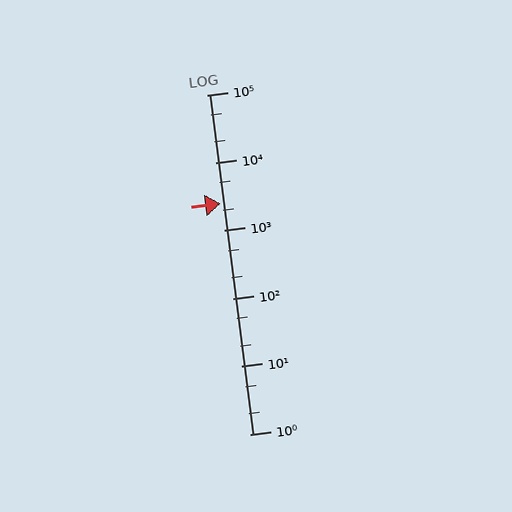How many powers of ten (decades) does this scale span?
The scale spans 5 decades, from 1 to 100000.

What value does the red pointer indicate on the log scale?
The pointer indicates approximately 2500.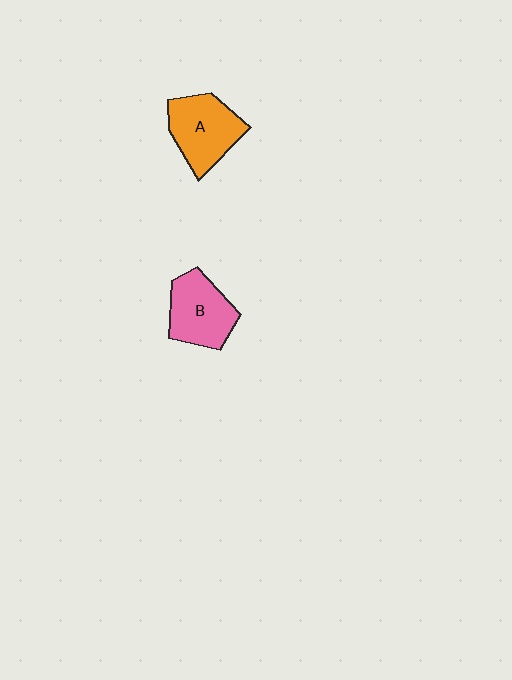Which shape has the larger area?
Shape A (orange).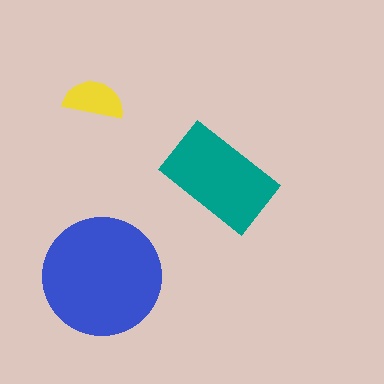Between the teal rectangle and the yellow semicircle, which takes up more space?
The teal rectangle.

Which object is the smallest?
The yellow semicircle.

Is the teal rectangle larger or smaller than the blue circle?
Smaller.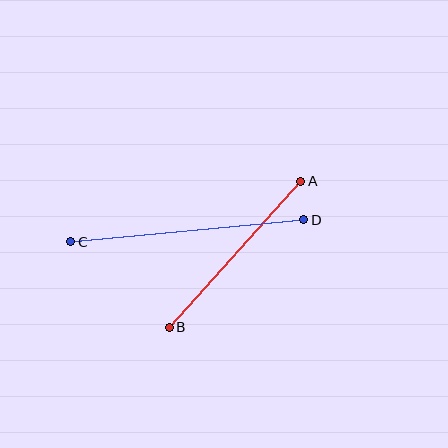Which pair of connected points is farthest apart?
Points C and D are farthest apart.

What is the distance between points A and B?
The distance is approximately 197 pixels.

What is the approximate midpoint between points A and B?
The midpoint is at approximately (235, 254) pixels.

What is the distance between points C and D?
The distance is approximately 234 pixels.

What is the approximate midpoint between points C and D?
The midpoint is at approximately (187, 231) pixels.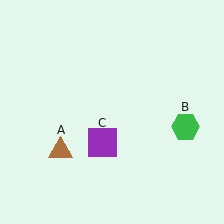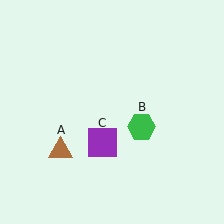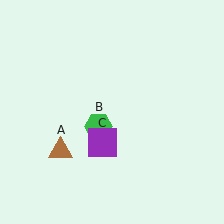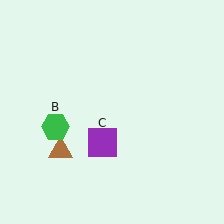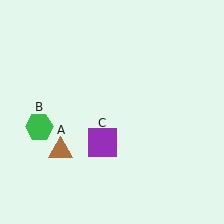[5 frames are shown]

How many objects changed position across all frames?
1 object changed position: green hexagon (object B).